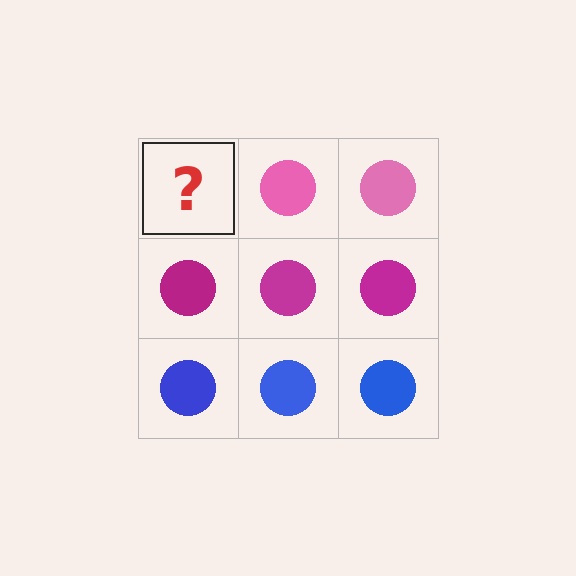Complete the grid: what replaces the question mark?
The question mark should be replaced with a pink circle.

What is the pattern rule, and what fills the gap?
The rule is that each row has a consistent color. The gap should be filled with a pink circle.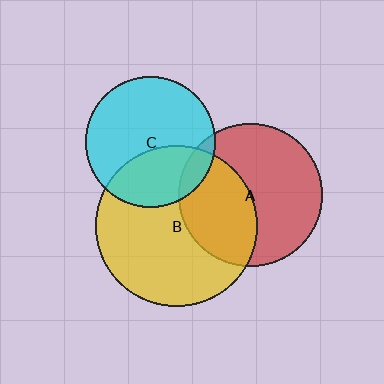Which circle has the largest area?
Circle B (yellow).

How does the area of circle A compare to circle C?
Approximately 1.2 times.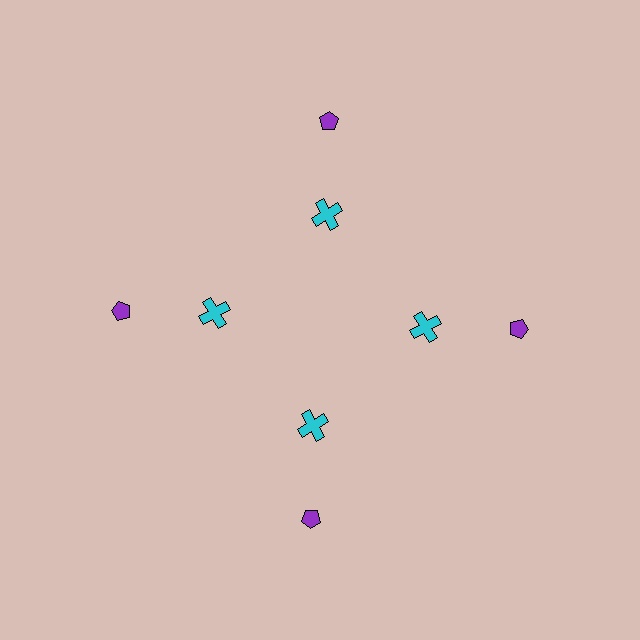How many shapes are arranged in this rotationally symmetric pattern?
There are 8 shapes, arranged in 4 groups of 2.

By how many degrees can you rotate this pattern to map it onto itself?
The pattern maps onto itself every 90 degrees of rotation.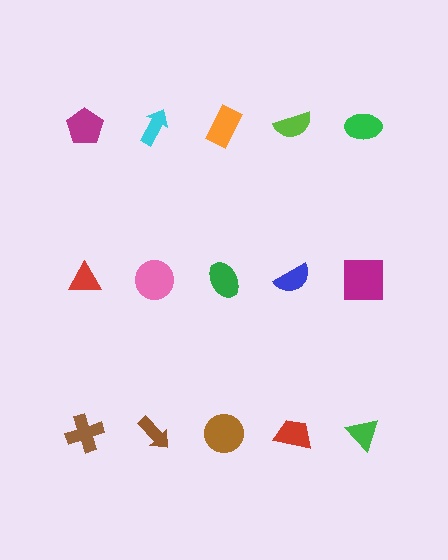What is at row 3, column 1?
A brown cross.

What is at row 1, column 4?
A lime semicircle.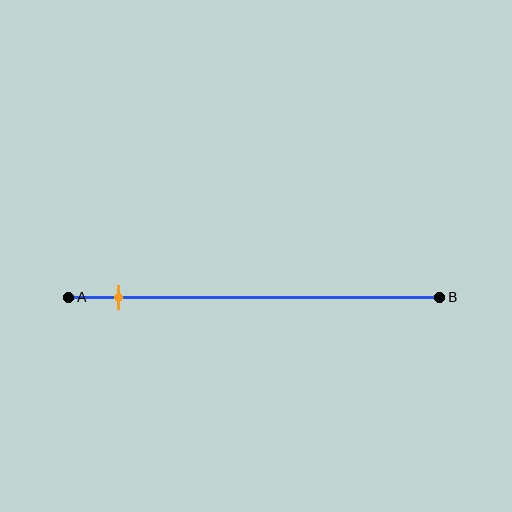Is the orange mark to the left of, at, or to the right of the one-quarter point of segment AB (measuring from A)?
The orange mark is to the left of the one-quarter point of segment AB.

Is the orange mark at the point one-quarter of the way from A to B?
No, the mark is at about 15% from A, not at the 25% one-quarter point.